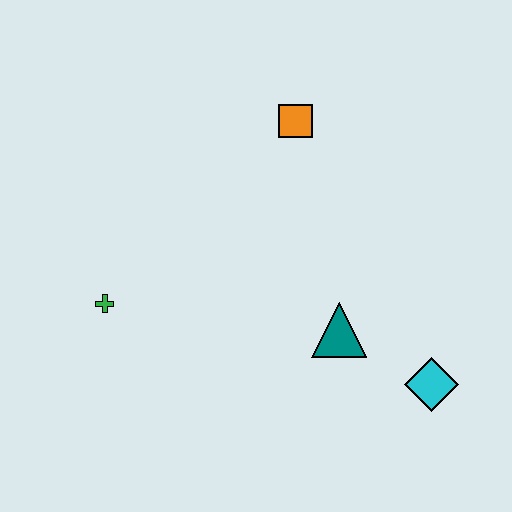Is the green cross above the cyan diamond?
Yes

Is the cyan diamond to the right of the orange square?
Yes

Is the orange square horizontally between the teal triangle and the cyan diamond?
No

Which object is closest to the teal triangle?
The cyan diamond is closest to the teal triangle.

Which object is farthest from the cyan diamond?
The green cross is farthest from the cyan diamond.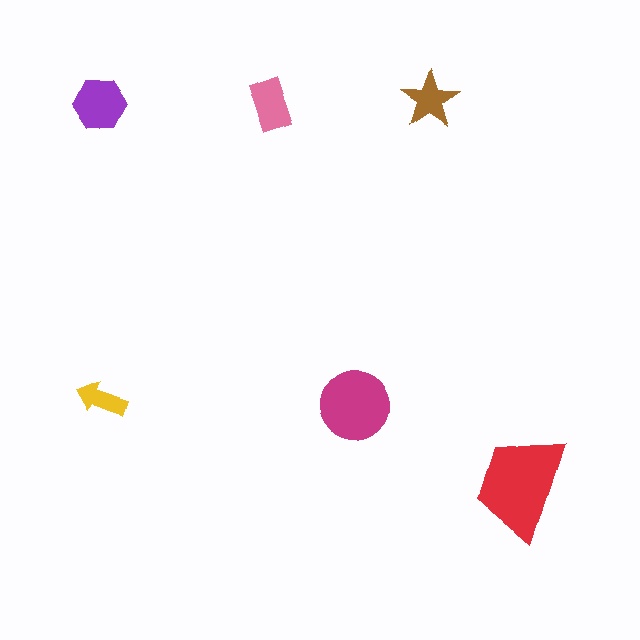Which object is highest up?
The brown star is topmost.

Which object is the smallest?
The yellow arrow.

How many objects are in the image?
There are 6 objects in the image.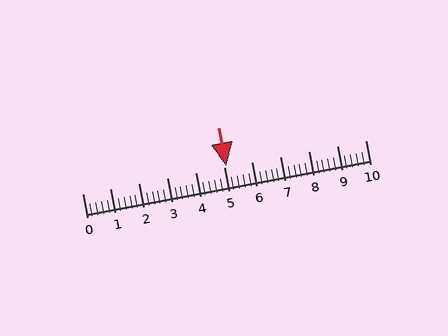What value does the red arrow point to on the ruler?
The red arrow points to approximately 5.1.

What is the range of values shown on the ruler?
The ruler shows values from 0 to 10.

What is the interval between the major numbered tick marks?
The major tick marks are spaced 1 units apart.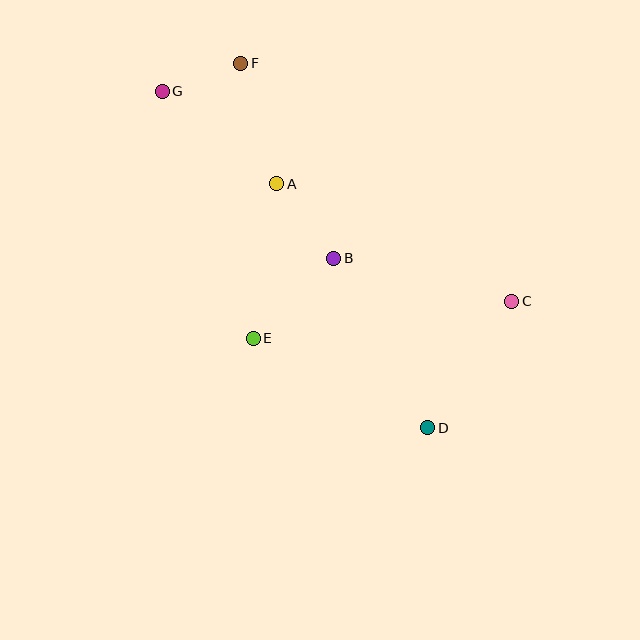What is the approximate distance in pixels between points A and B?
The distance between A and B is approximately 94 pixels.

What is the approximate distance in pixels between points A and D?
The distance between A and D is approximately 287 pixels.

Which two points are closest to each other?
Points F and G are closest to each other.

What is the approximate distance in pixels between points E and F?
The distance between E and F is approximately 275 pixels.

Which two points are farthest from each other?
Points D and G are farthest from each other.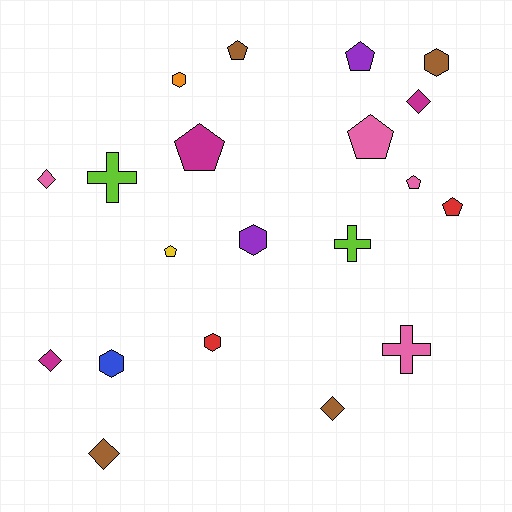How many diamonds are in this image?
There are 5 diamonds.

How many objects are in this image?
There are 20 objects.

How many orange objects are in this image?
There is 1 orange object.